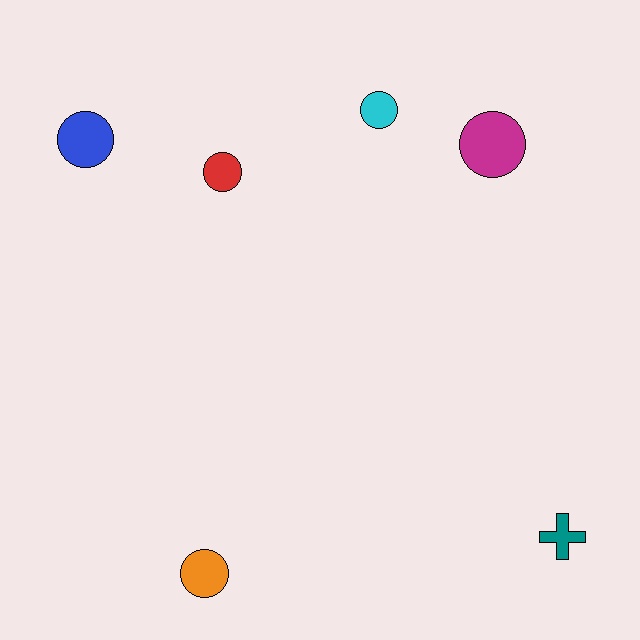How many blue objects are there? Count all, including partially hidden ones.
There is 1 blue object.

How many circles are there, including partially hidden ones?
There are 5 circles.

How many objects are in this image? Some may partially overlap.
There are 6 objects.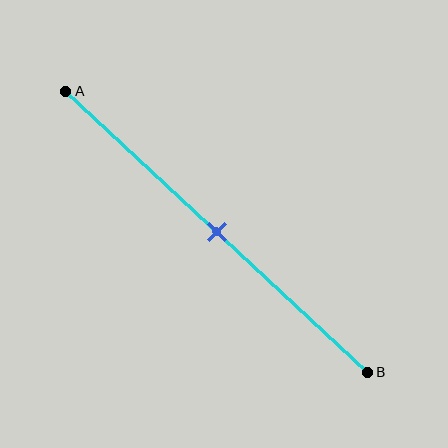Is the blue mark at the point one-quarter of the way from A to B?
No, the mark is at about 50% from A, not at the 25% one-quarter point.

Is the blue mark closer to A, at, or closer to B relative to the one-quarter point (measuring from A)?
The blue mark is closer to point B than the one-quarter point of segment AB.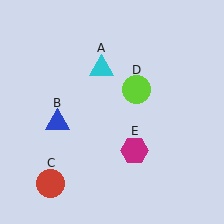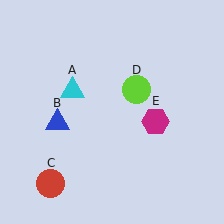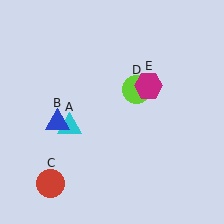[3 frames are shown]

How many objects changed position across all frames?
2 objects changed position: cyan triangle (object A), magenta hexagon (object E).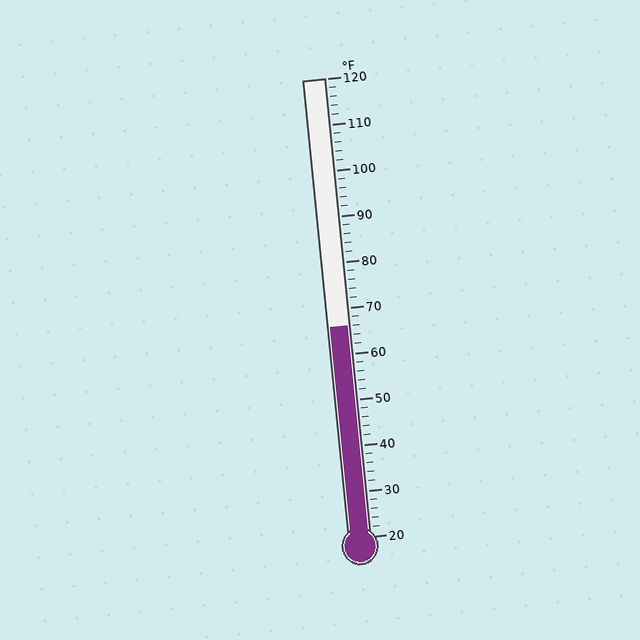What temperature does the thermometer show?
The thermometer shows approximately 66°F.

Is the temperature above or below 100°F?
The temperature is below 100°F.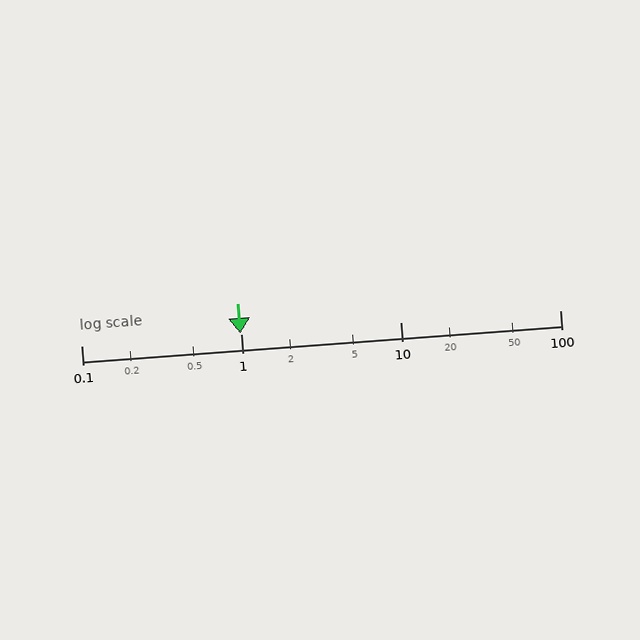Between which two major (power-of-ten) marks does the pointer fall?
The pointer is between 0.1 and 1.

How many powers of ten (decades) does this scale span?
The scale spans 3 decades, from 0.1 to 100.